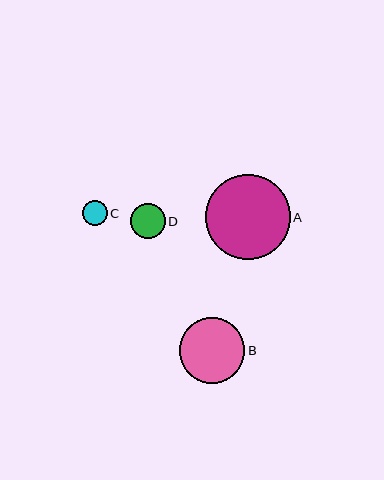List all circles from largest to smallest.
From largest to smallest: A, B, D, C.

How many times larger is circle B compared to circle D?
Circle B is approximately 1.9 times the size of circle D.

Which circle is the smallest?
Circle C is the smallest with a size of approximately 25 pixels.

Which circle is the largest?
Circle A is the largest with a size of approximately 85 pixels.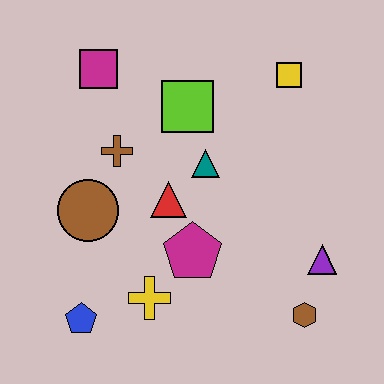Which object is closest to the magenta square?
The brown cross is closest to the magenta square.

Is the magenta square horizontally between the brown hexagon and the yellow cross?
No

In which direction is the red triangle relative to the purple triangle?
The red triangle is to the left of the purple triangle.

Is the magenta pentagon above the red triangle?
No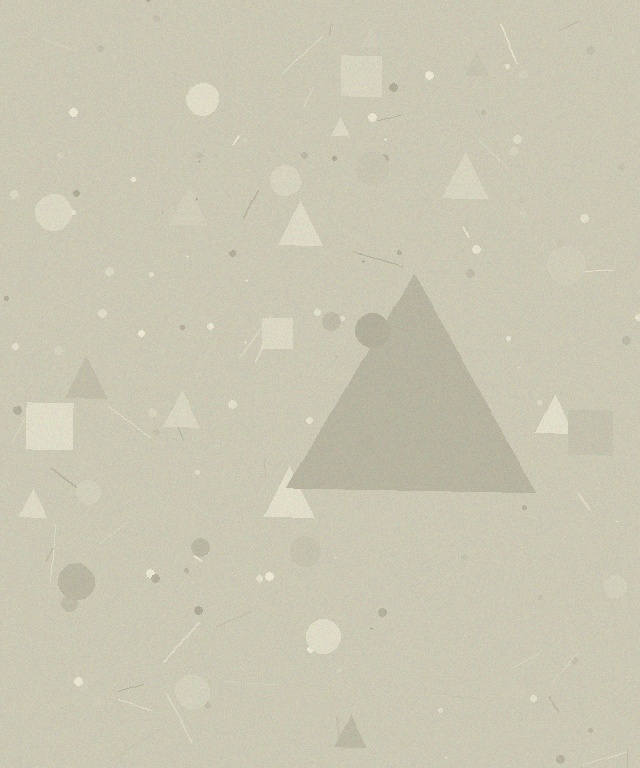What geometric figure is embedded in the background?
A triangle is embedded in the background.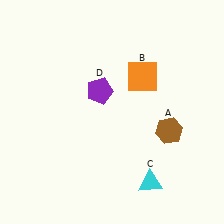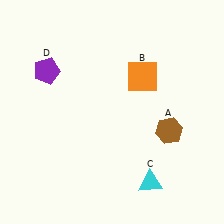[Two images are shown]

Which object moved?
The purple pentagon (D) moved left.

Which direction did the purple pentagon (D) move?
The purple pentagon (D) moved left.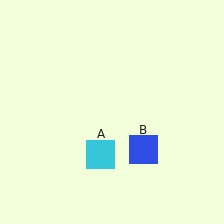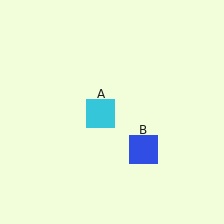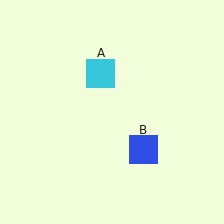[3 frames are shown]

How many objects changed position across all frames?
1 object changed position: cyan square (object A).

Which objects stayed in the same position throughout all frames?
Blue square (object B) remained stationary.